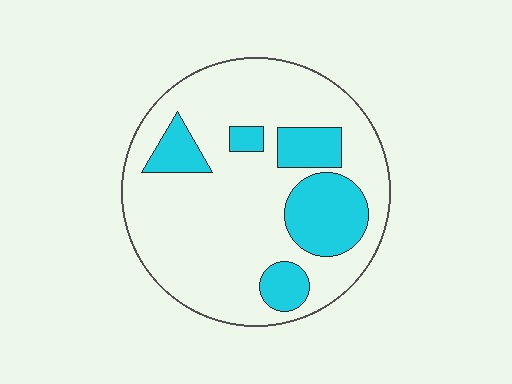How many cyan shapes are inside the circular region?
5.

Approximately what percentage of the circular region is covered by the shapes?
Approximately 25%.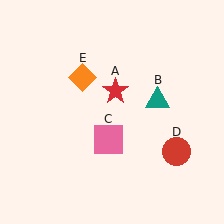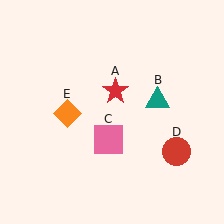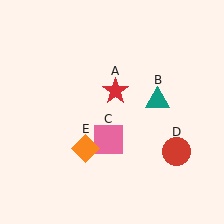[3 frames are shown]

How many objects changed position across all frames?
1 object changed position: orange diamond (object E).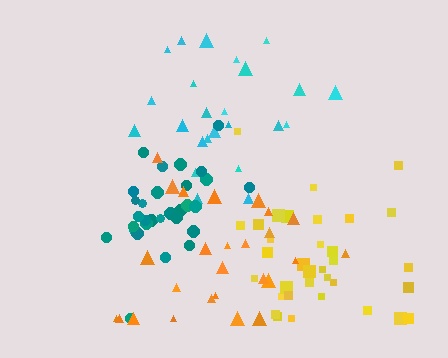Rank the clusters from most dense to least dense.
teal, yellow, cyan, orange.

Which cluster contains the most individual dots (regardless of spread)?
Yellow (34).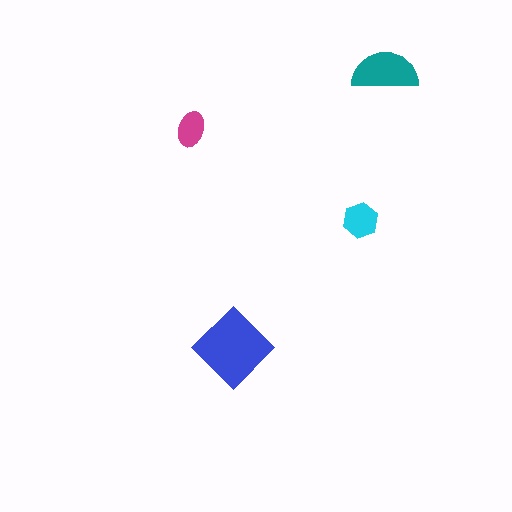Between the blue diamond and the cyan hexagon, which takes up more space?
The blue diamond.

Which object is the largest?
The blue diamond.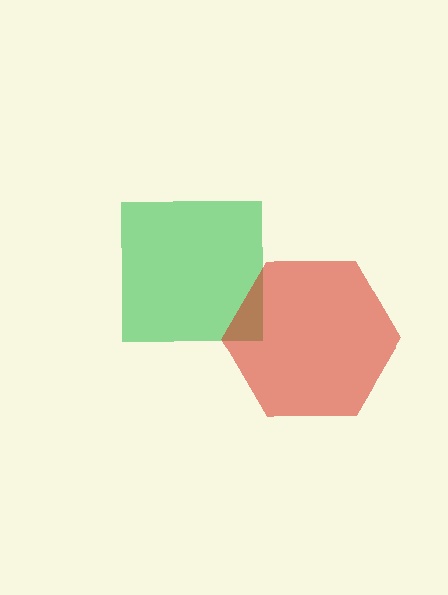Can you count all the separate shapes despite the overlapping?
Yes, there are 2 separate shapes.